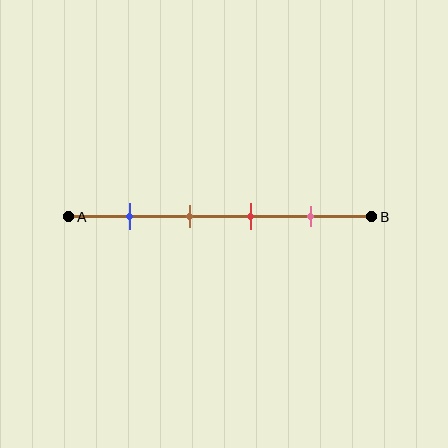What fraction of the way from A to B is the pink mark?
The pink mark is approximately 80% (0.8) of the way from A to B.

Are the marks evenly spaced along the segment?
Yes, the marks are approximately evenly spaced.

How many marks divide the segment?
There are 4 marks dividing the segment.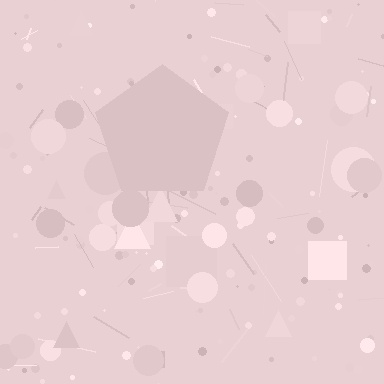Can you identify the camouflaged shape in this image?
The camouflaged shape is a pentagon.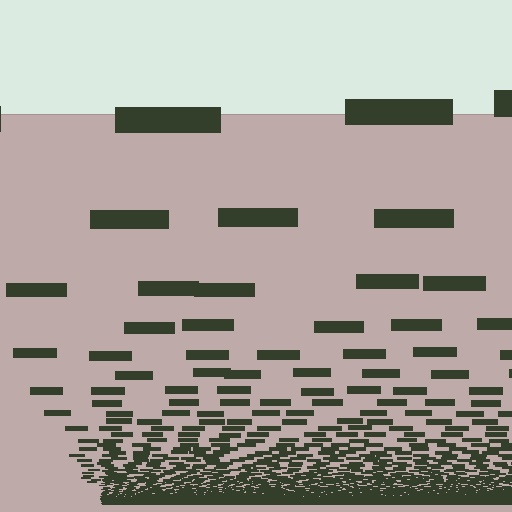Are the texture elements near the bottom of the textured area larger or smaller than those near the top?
Smaller. The gradient is inverted — elements near the bottom are smaller and denser.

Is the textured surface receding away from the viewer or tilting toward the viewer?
The surface appears to tilt toward the viewer. Texture elements get larger and sparser toward the top.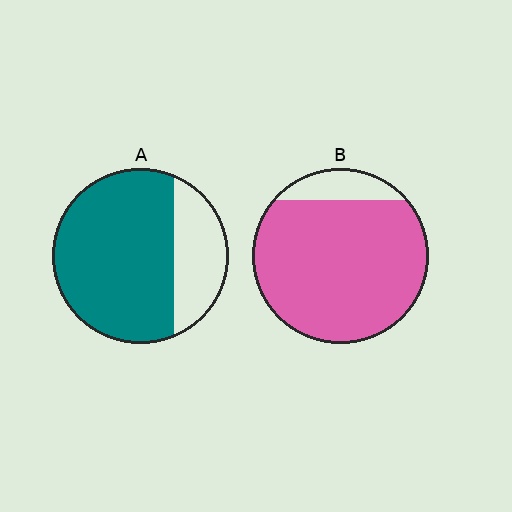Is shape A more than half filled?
Yes.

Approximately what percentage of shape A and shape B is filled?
A is approximately 75% and B is approximately 90%.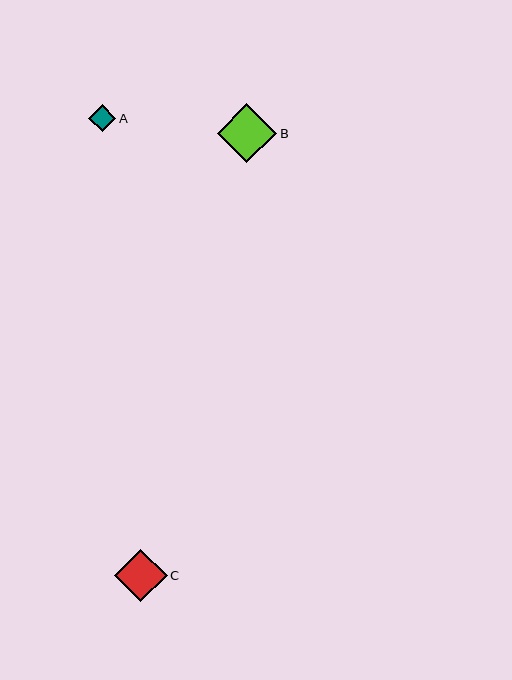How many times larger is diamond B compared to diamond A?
Diamond B is approximately 2.2 times the size of diamond A.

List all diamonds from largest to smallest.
From largest to smallest: B, C, A.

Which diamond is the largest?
Diamond B is the largest with a size of approximately 59 pixels.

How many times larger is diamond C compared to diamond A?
Diamond C is approximately 1.9 times the size of diamond A.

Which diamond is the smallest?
Diamond A is the smallest with a size of approximately 27 pixels.